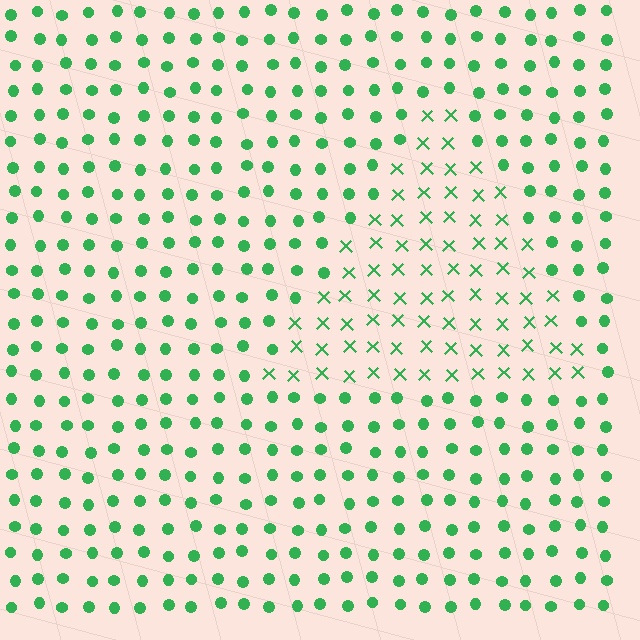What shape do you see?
I see a triangle.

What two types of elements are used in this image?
The image uses X marks inside the triangle region and circles outside it.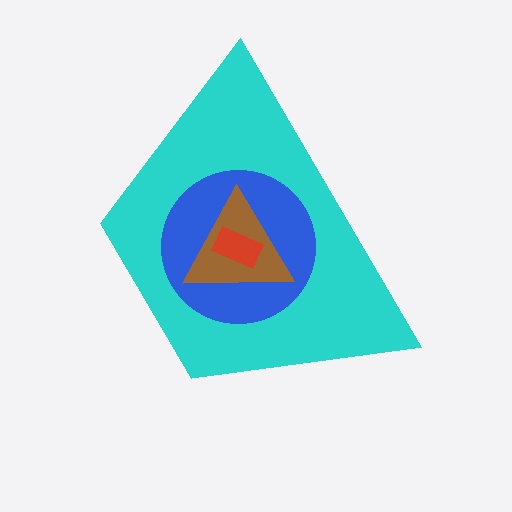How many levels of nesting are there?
4.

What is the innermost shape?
The red rectangle.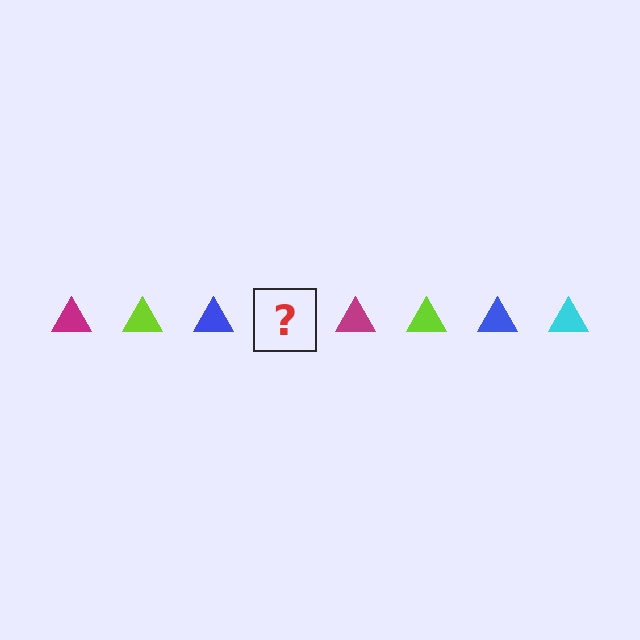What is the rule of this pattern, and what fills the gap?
The rule is that the pattern cycles through magenta, lime, blue, cyan triangles. The gap should be filled with a cyan triangle.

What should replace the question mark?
The question mark should be replaced with a cyan triangle.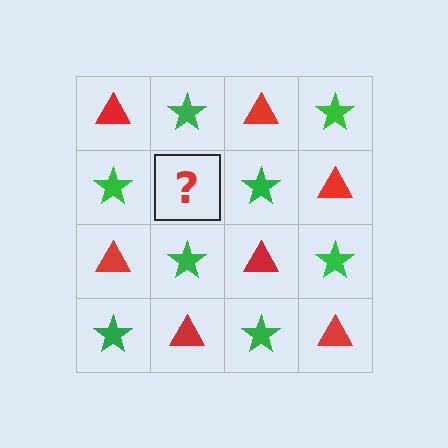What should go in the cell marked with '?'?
The missing cell should contain a red triangle.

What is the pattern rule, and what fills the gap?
The rule is that it alternates red triangle and green star in a checkerboard pattern. The gap should be filled with a red triangle.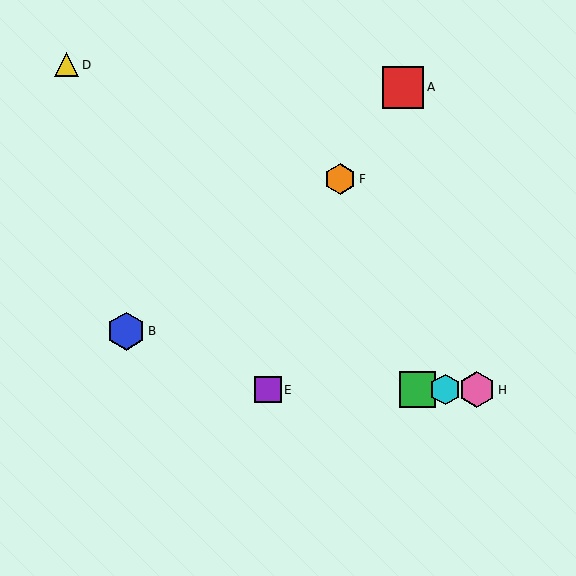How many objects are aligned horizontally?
4 objects (C, E, G, H) are aligned horizontally.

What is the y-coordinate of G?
Object G is at y≈390.